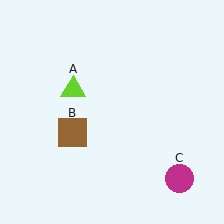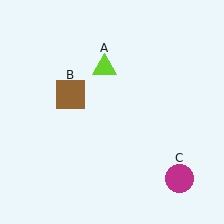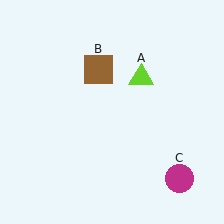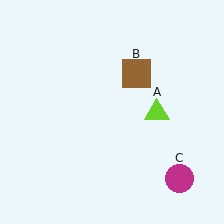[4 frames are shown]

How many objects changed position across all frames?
2 objects changed position: lime triangle (object A), brown square (object B).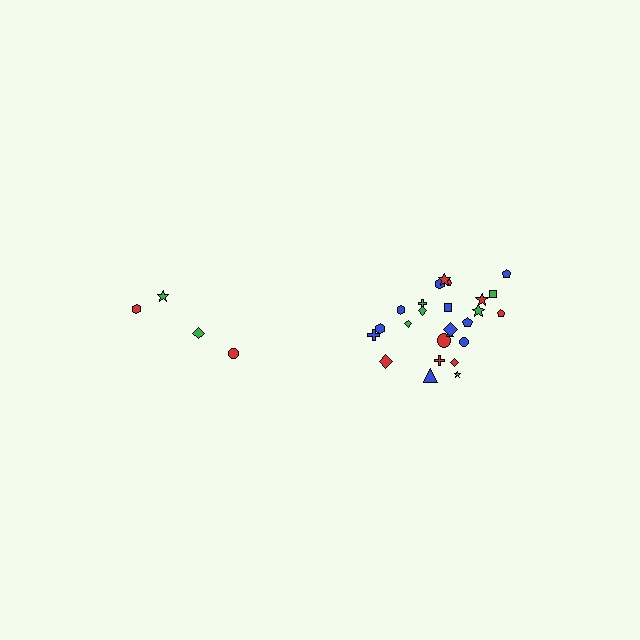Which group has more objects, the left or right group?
The right group.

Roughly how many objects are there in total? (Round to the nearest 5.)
Roughly 30 objects in total.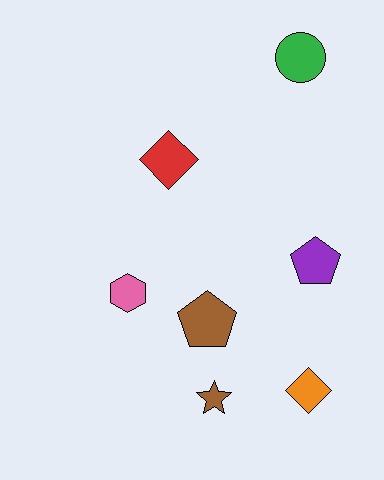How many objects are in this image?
There are 7 objects.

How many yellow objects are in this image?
There are no yellow objects.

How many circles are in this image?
There is 1 circle.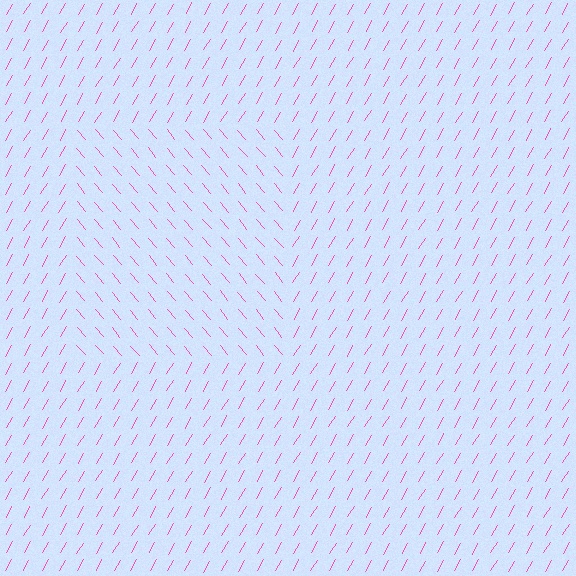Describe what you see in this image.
The image is filled with small pink line segments. A rectangle region in the image has lines oriented differently from the surrounding lines, creating a visible texture boundary.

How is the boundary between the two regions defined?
The boundary is defined purely by a change in line orientation (approximately 70 degrees difference). All lines are the same color and thickness.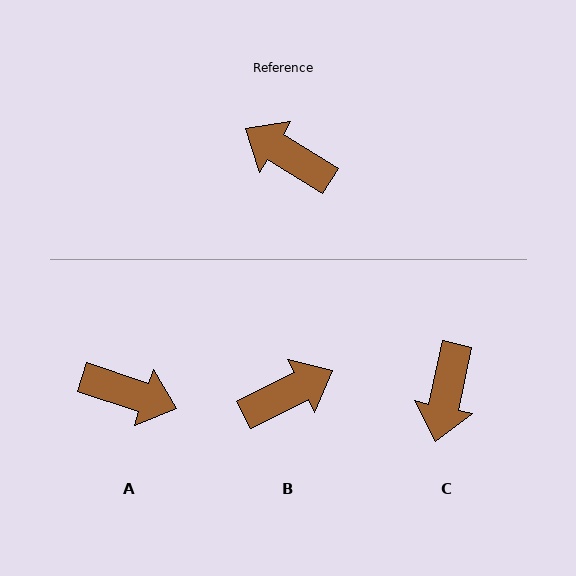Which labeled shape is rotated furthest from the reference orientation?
A, about 167 degrees away.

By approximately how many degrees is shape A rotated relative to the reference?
Approximately 167 degrees clockwise.